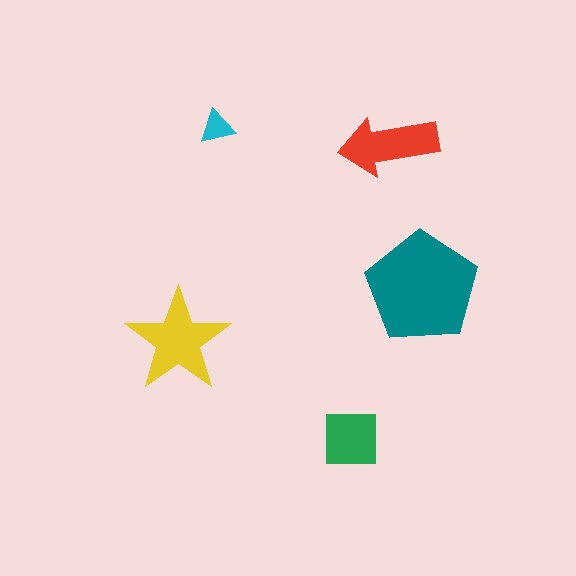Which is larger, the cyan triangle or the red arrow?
The red arrow.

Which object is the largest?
The teal pentagon.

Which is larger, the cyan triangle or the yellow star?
The yellow star.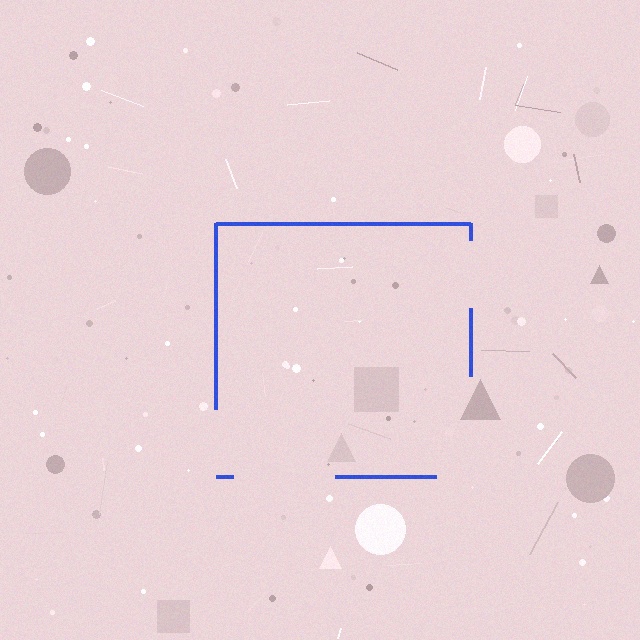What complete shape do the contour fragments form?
The contour fragments form a square.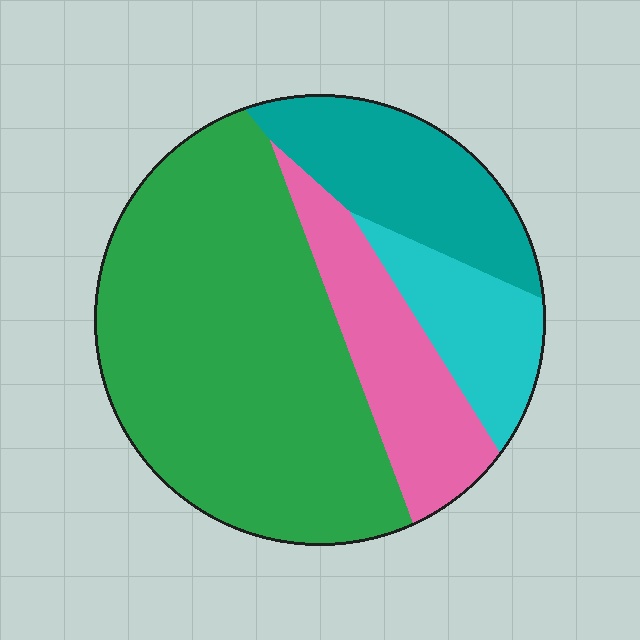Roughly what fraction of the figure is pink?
Pink takes up about one sixth (1/6) of the figure.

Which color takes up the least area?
Cyan, at roughly 10%.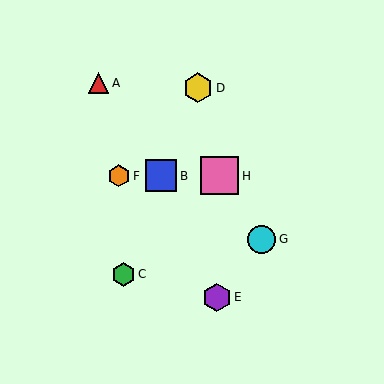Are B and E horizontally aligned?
No, B is at y≈176 and E is at y≈297.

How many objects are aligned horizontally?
3 objects (B, F, H) are aligned horizontally.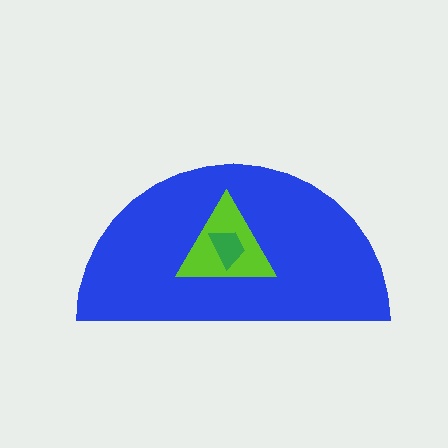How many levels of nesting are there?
3.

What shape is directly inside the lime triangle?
The green trapezoid.